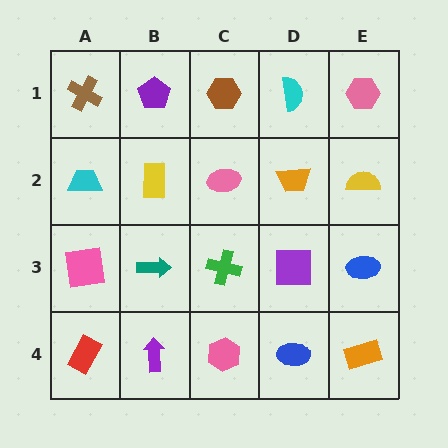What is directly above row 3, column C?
A pink ellipse.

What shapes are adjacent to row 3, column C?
A pink ellipse (row 2, column C), a pink hexagon (row 4, column C), a teal arrow (row 3, column B), a purple square (row 3, column D).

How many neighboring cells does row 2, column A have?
3.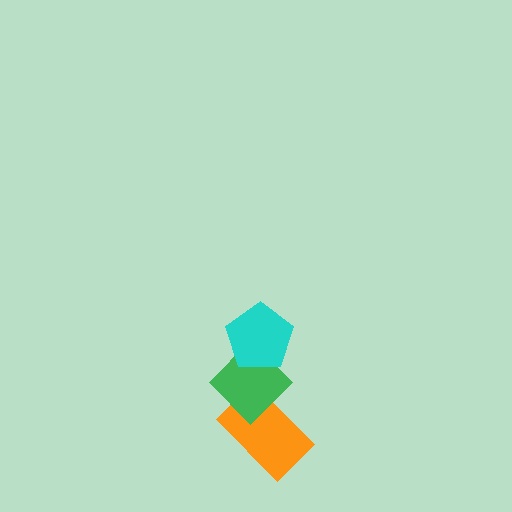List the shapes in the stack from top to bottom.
From top to bottom: the cyan pentagon, the green diamond, the orange rectangle.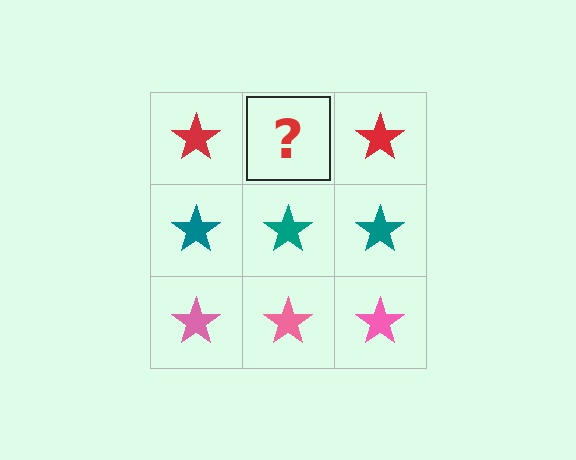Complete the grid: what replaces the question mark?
The question mark should be replaced with a red star.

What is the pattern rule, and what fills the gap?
The rule is that each row has a consistent color. The gap should be filled with a red star.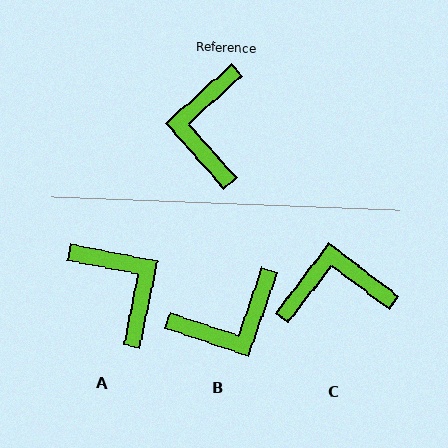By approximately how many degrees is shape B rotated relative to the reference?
Approximately 119 degrees counter-clockwise.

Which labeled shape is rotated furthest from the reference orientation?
A, about 143 degrees away.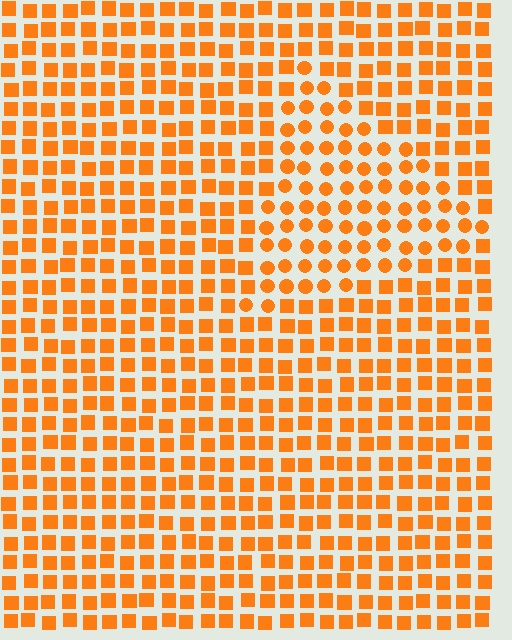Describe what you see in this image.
The image is filled with small orange elements arranged in a uniform grid. A triangle-shaped region contains circles, while the surrounding area contains squares. The boundary is defined purely by the change in element shape.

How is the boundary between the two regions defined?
The boundary is defined by a change in element shape: circles inside vs. squares outside. All elements share the same color and spacing.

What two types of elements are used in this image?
The image uses circles inside the triangle region and squares outside it.